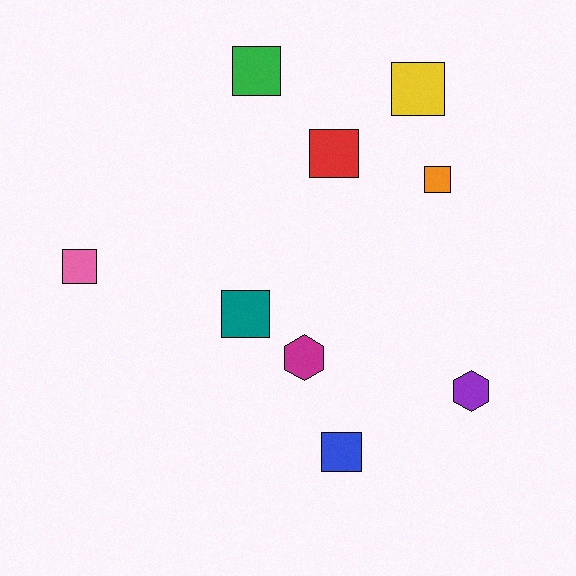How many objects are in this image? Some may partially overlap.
There are 9 objects.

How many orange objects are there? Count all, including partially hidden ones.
There is 1 orange object.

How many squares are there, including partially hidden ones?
There are 7 squares.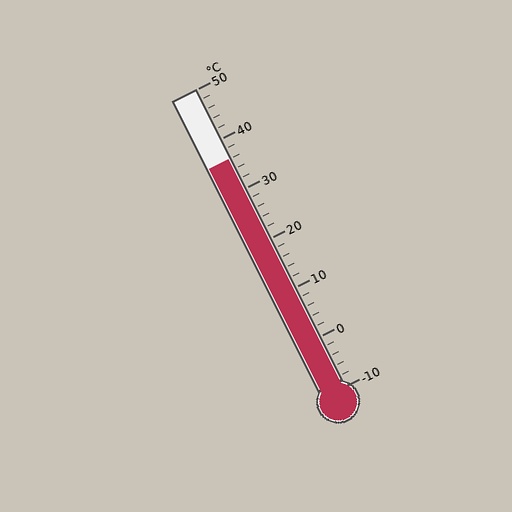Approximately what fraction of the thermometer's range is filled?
The thermometer is filled to approximately 75% of its range.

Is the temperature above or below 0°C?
The temperature is above 0°C.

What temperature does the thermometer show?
The thermometer shows approximately 36°C.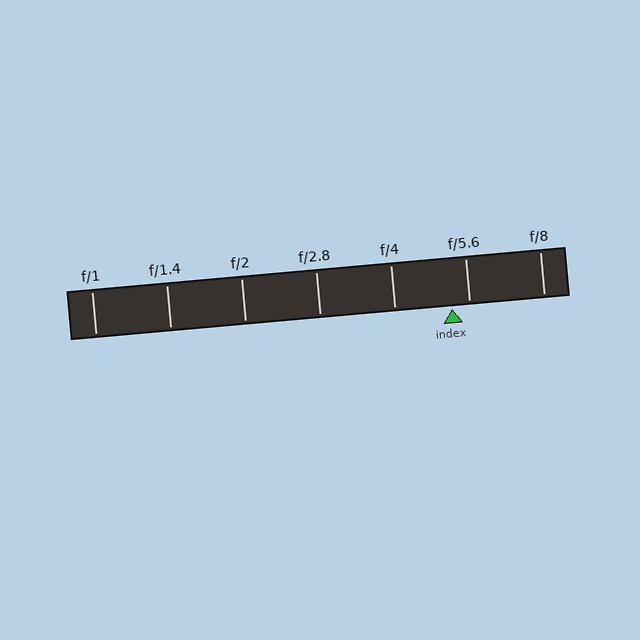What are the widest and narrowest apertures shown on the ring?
The widest aperture shown is f/1 and the narrowest is f/8.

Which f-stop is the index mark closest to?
The index mark is closest to f/5.6.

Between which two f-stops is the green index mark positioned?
The index mark is between f/4 and f/5.6.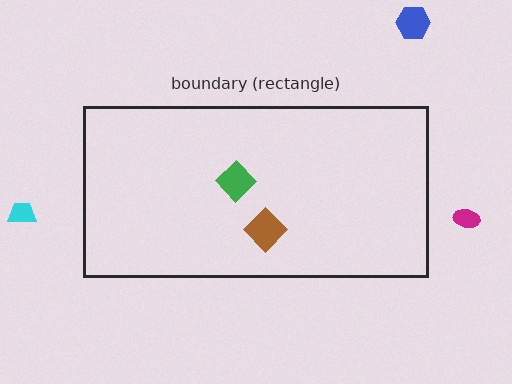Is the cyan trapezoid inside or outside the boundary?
Outside.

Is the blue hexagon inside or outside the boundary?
Outside.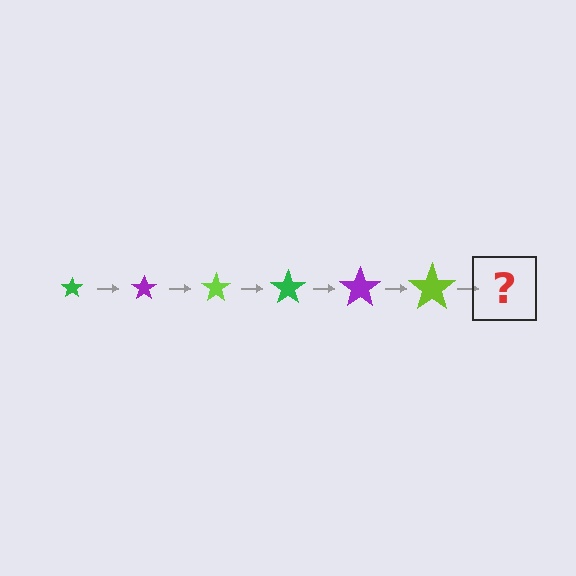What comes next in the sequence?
The next element should be a green star, larger than the previous one.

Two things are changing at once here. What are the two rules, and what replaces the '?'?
The two rules are that the star grows larger each step and the color cycles through green, purple, and lime. The '?' should be a green star, larger than the previous one.